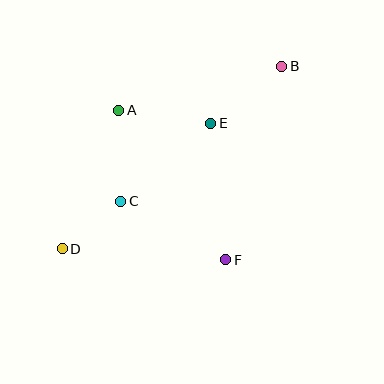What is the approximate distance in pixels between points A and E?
The distance between A and E is approximately 93 pixels.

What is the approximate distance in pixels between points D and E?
The distance between D and E is approximately 194 pixels.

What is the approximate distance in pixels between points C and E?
The distance between C and E is approximately 119 pixels.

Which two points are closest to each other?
Points C and D are closest to each other.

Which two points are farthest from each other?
Points B and D are farthest from each other.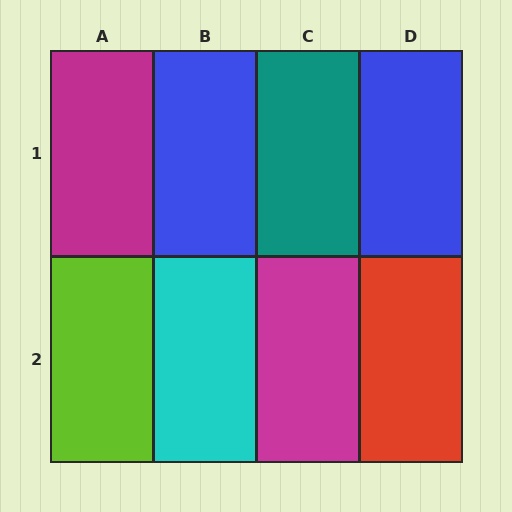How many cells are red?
1 cell is red.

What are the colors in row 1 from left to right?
Magenta, blue, teal, blue.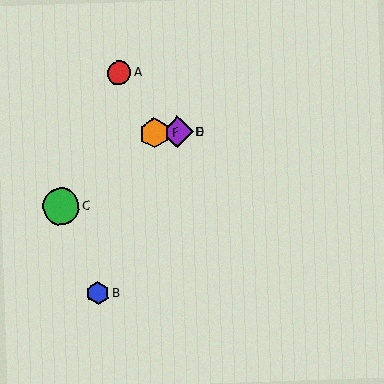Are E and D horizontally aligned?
Yes, both are at y≈132.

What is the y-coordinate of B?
Object B is at y≈293.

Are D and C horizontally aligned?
No, D is at y≈132 and C is at y≈206.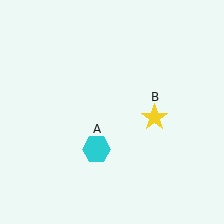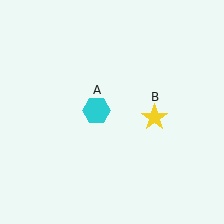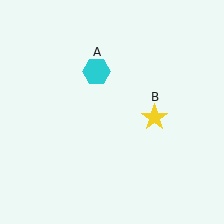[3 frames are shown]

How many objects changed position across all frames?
1 object changed position: cyan hexagon (object A).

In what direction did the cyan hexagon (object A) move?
The cyan hexagon (object A) moved up.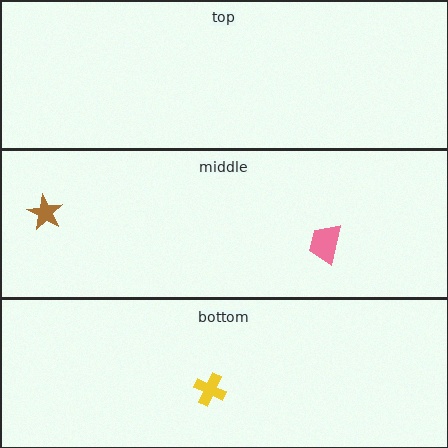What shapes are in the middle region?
The pink trapezoid, the brown star.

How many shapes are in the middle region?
2.